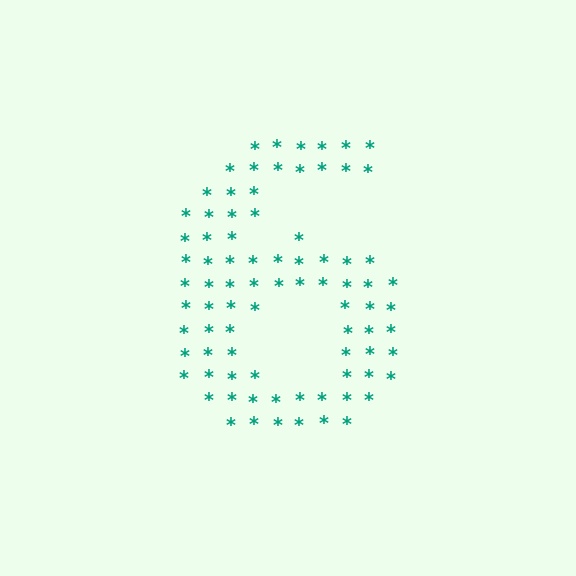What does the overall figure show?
The overall figure shows the digit 6.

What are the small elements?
The small elements are asterisks.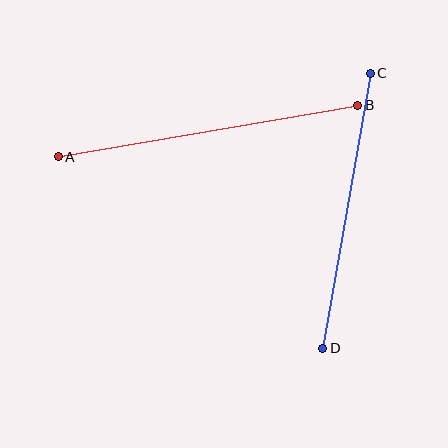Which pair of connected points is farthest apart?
Points A and B are farthest apart.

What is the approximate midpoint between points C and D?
The midpoint is at approximately (346, 211) pixels.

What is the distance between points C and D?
The distance is approximately 280 pixels.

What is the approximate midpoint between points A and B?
The midpoint is at approximately (208, 131) pixels.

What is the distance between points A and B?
The distance is approximately 304 pixels.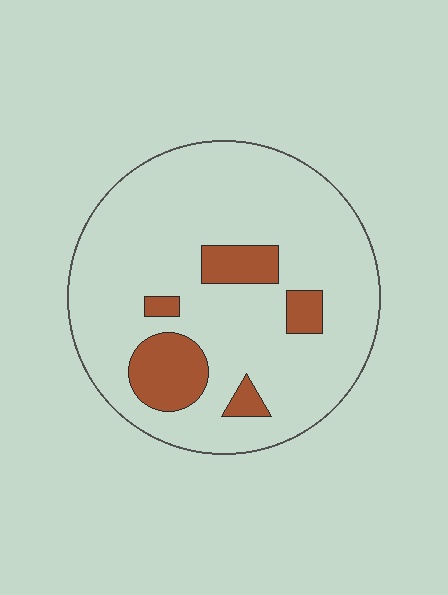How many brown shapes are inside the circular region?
5.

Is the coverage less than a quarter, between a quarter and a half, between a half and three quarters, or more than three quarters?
Less than a quarter.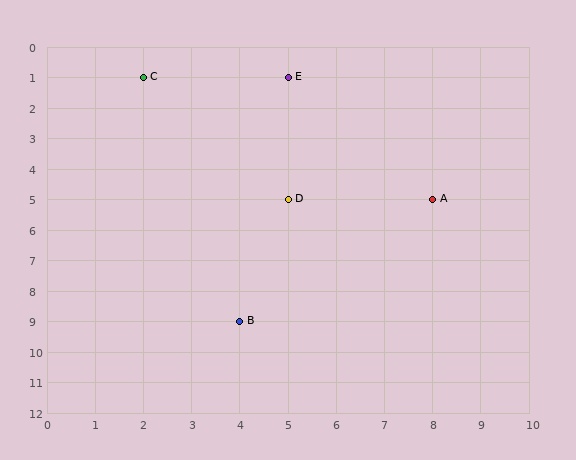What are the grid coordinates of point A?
Point A is at grid coordinates (8, 5).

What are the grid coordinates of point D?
Point D is at grid coordinates (5, 5).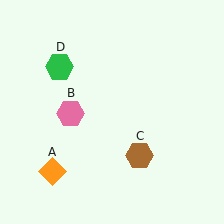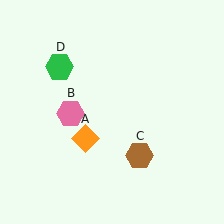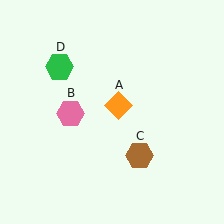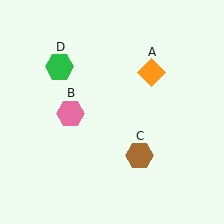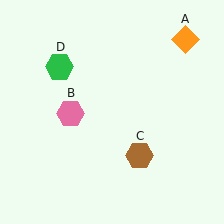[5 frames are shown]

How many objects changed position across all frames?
1 object changed position: orange diamond (object A).